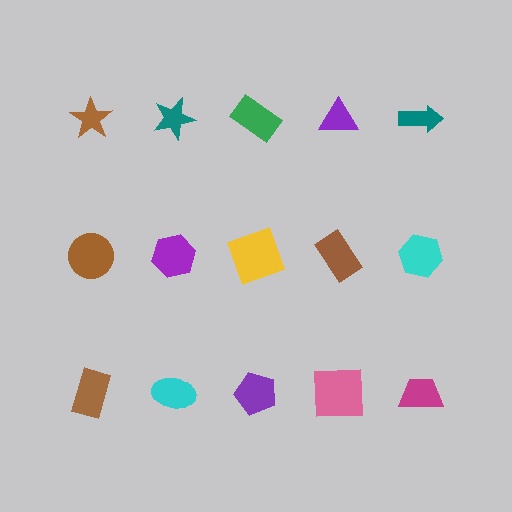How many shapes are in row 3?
5 shapes.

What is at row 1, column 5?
A teal arrow.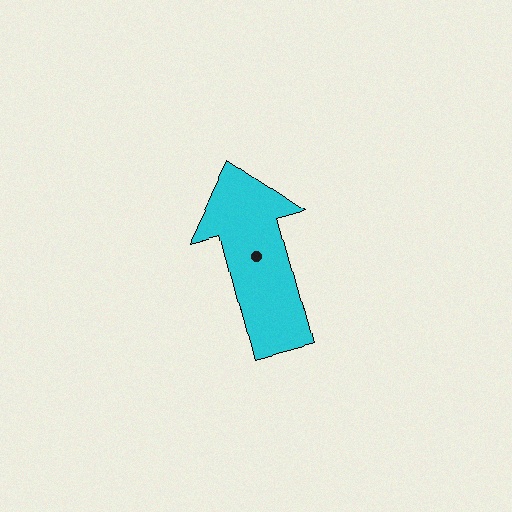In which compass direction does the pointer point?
North.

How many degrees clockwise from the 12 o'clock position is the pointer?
Approximately 345 degrees.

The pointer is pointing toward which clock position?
Roughly 11 o'clock.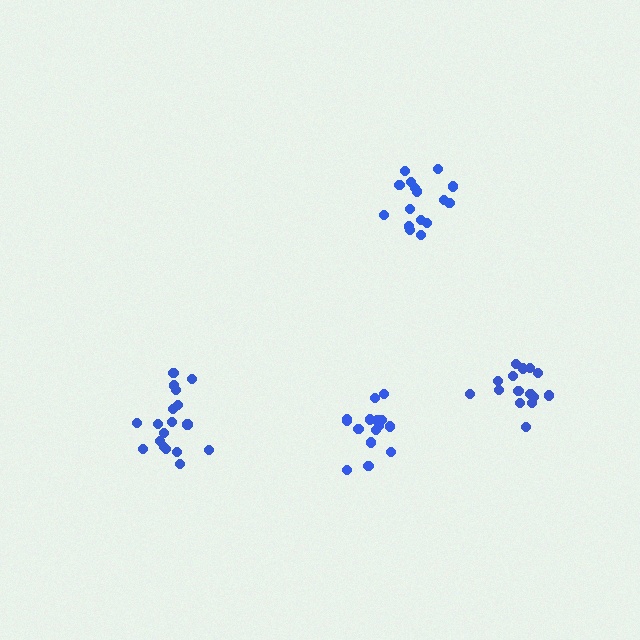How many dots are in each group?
Group 1: 15 dots, Group 2: 16 dots, Group 3: 15 dots, Group 4: 18 dots (64 total).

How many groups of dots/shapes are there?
There are 4 groups.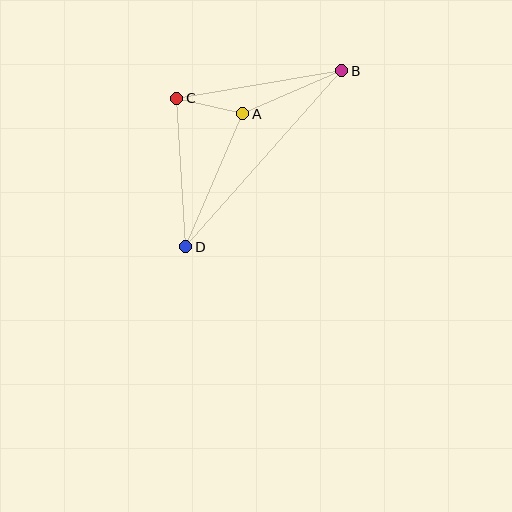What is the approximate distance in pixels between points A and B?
The distance between A and B is approximately 108 pixels.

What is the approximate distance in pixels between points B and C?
The distance between B and C is approximately 167 pixels.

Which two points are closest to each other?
Points A and C are closest to each other.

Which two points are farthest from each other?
Points B and D are farthest from each other.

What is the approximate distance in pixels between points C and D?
The distance between C and D is approximately 149 pixels.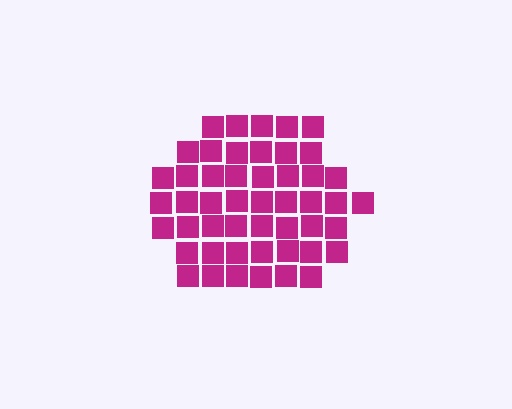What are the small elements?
The small elements are squares.